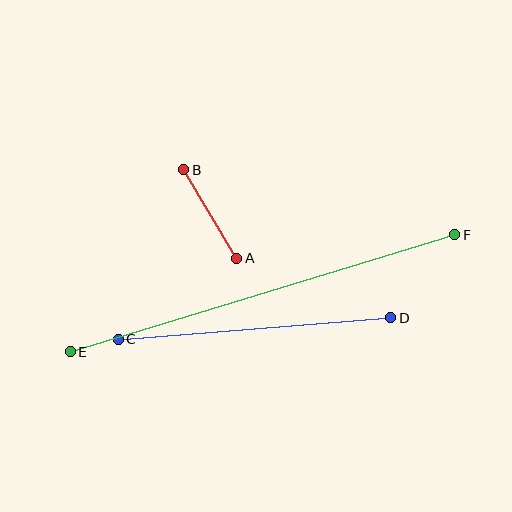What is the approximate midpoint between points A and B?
The midpoint is at approximately (210, 214) pixels.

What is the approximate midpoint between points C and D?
The midpoint is at approximately (255, 328) pixels.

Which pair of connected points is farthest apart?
Points E and F are farthest apart.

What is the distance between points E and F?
The distance is approximately 402 pixels.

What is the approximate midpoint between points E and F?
The midpoint is at approximately (263, 293) pixels.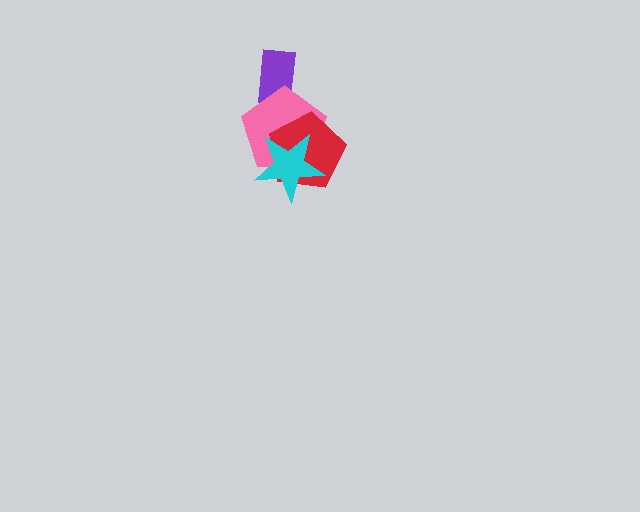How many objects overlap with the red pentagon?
2 objects overlap with the red pentagon.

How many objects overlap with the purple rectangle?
1 object overlaps with the purple rectangle.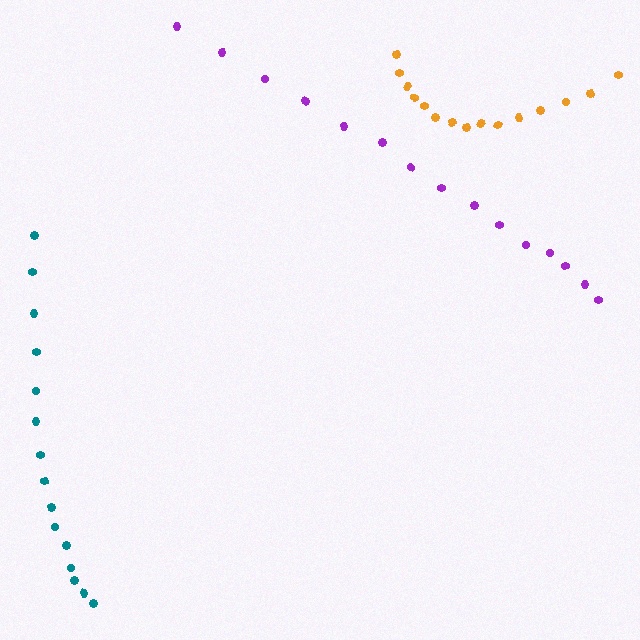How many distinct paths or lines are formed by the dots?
There are 3 distinct paths.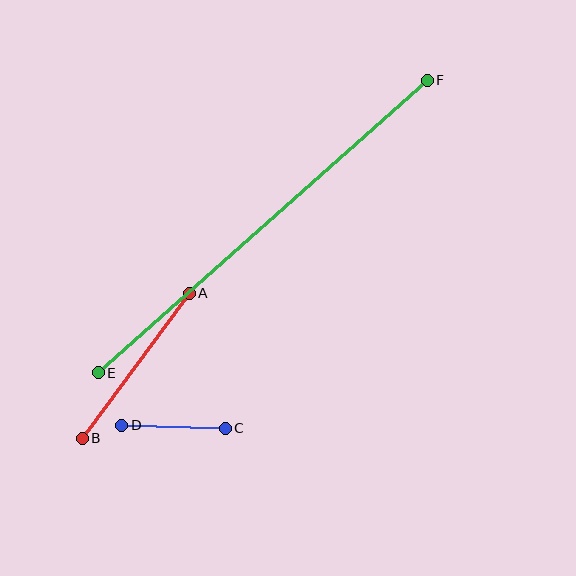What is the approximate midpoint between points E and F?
The midpoint is at approximately (263, 226) pixels.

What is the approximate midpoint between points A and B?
The midpoint is at approximately (136, 366) pixels.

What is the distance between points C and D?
The distance is approximately 104 pixels.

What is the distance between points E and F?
The distance is approximately 440 pixels.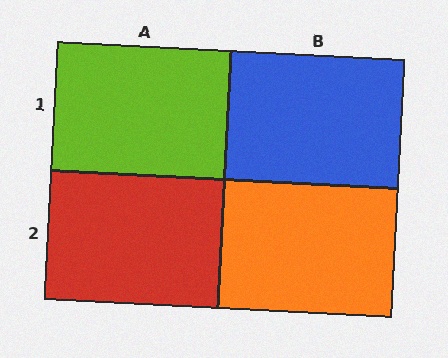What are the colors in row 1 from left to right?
Lime, blue.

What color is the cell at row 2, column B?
Orange.